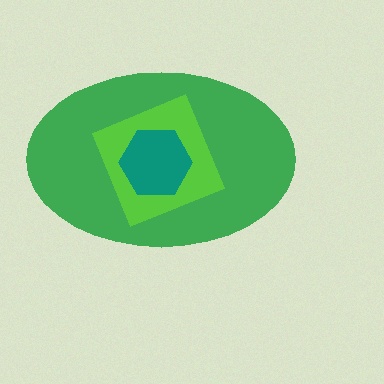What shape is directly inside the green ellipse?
The lime diamond.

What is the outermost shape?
The green ellipse.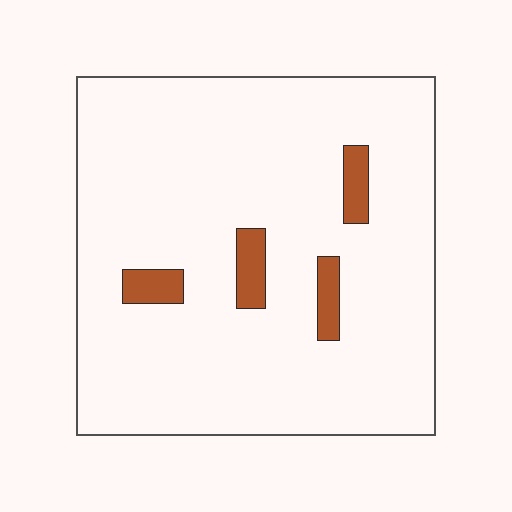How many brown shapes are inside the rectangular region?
4.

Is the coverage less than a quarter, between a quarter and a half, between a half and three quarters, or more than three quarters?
Less than a quarter.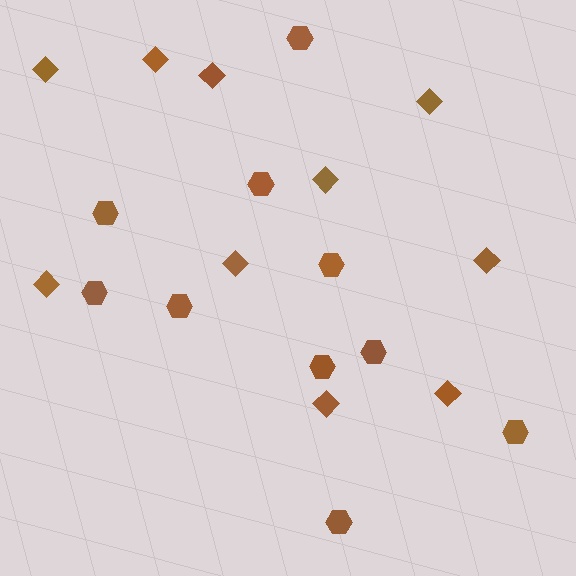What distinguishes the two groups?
There are 2 groups: one group of hexagons (10) and one group of diamonds (10).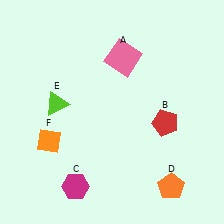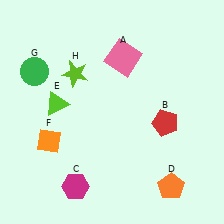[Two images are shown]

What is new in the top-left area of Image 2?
A lime star (H) was added in the top-left area of Image 2.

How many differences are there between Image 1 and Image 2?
There are 2 differences between the two images.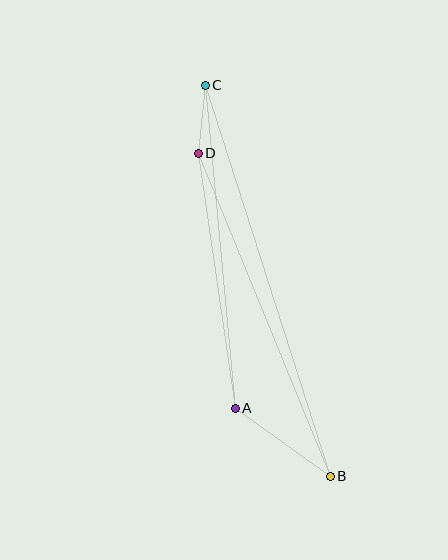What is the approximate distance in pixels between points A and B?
The distance between A and B is approximately 117 pixels.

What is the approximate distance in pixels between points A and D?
The distance between A and D is approximately 258 pixels.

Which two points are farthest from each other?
Points B and C are farthest from each other.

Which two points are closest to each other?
Points C and D are closest to each other.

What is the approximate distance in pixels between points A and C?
The distance between A and C is approximately 325 pixels.